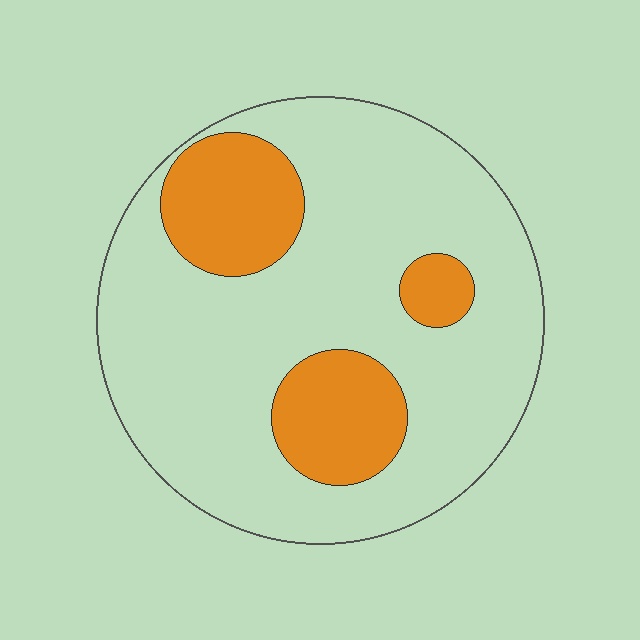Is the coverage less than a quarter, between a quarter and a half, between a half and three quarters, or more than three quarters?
Less than a quarter.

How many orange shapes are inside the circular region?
3.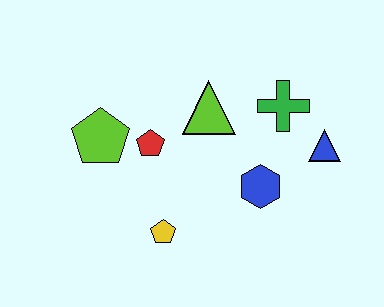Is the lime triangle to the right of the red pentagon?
Yes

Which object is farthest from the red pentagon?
The blue triangle is farthest from the red pentagon.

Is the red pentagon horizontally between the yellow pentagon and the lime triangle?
No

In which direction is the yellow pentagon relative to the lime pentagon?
The yellow pentagon is below the lime pentagon.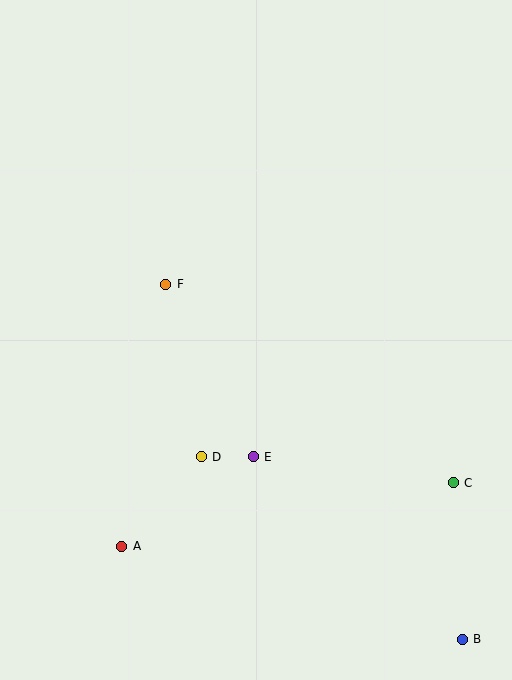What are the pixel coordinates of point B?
Point B is at (462, 639).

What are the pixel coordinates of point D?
Point D is at (201, 457).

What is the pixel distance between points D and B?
The distance between D and B is 318 pixels.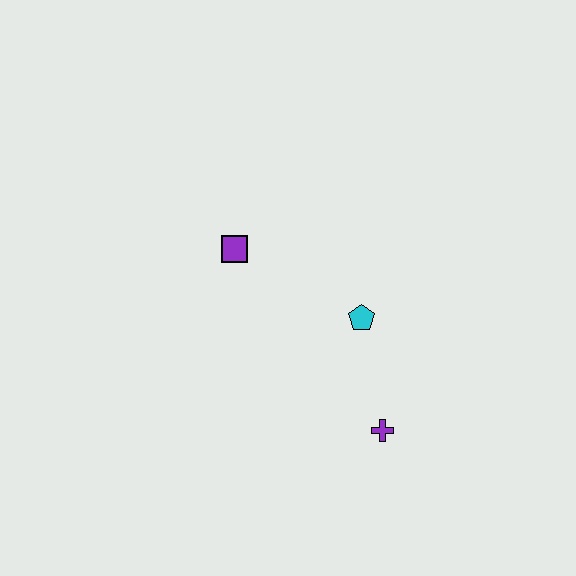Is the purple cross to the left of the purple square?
No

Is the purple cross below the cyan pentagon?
Yes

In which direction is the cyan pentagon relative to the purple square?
The cyan pentagon is to the right of the purple square.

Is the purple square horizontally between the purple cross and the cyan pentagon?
No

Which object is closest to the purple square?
The cyan pentagon is closest to the purple square.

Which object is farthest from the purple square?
The purple cross is farthest from the purple square.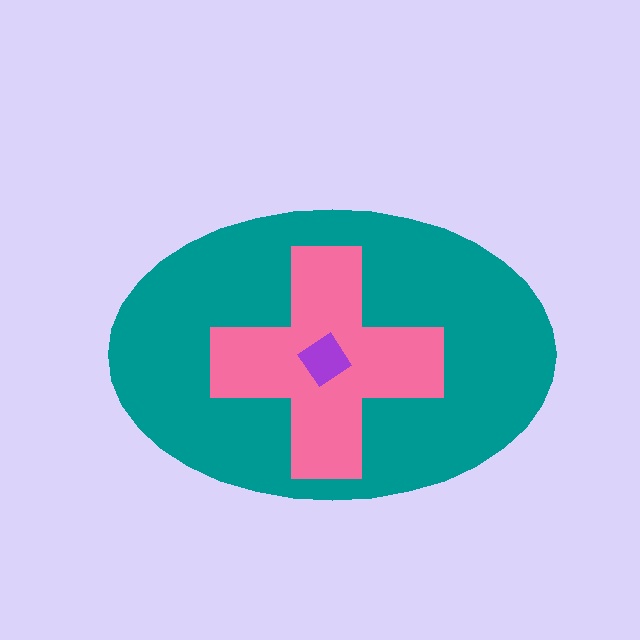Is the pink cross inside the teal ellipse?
Yes.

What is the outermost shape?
The teal ellipse.